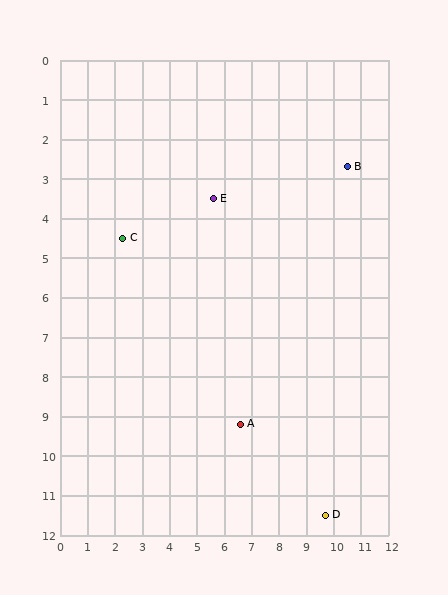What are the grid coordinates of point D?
Point D is at approximately (9.7, 11.5).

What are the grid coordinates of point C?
Point C is at approximately (2.3, 4.5).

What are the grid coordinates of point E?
Point E is at approximately (5.6, 3.5).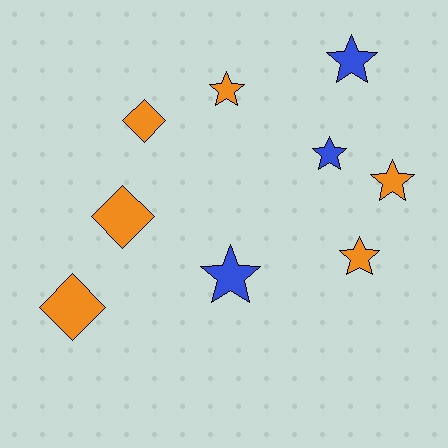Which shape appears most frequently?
Star, with 6 objects.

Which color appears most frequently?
Orange, with 6 objects.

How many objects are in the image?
There are 9 objects.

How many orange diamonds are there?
There are 3 orange diamonds.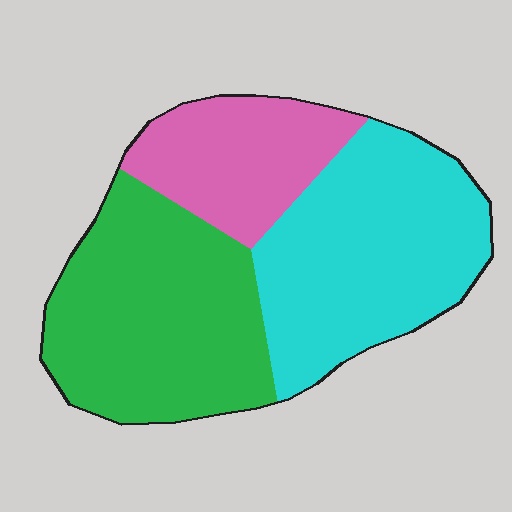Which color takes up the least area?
Pink, at roughly 20%.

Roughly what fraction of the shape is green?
Green takes up between a third and a half of the shape.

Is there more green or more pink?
Green.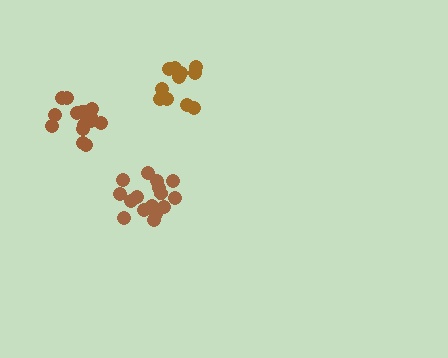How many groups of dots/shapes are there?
There are 3 groups.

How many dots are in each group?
Group 1: 11 dots, Group 2: 17 dots, Group 3: 16 dots (44 total).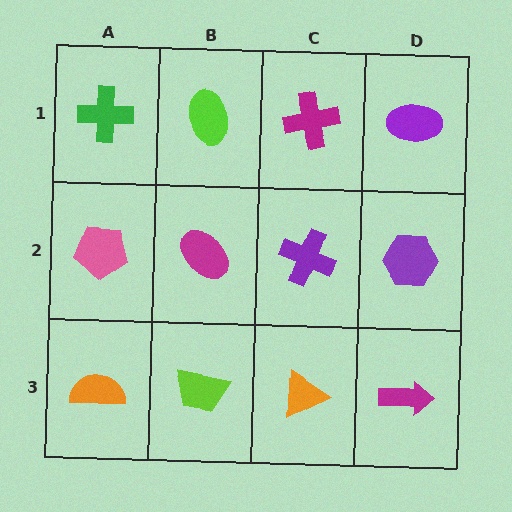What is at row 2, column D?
A purple hexagon.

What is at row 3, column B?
A lime trapezoid.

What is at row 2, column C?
A purple cross.